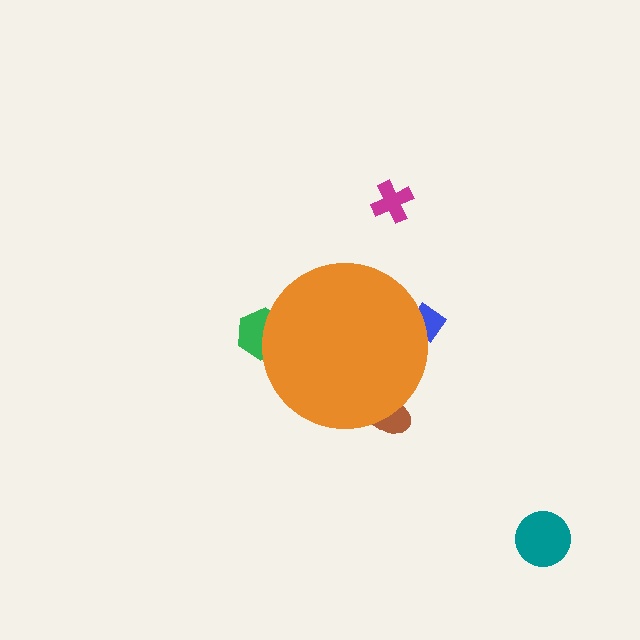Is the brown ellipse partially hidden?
Yes, the brown ellipse is partially hidden behind the orange circle.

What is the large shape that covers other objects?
An orange circle.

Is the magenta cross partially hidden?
No, the magenta cross is fully visible.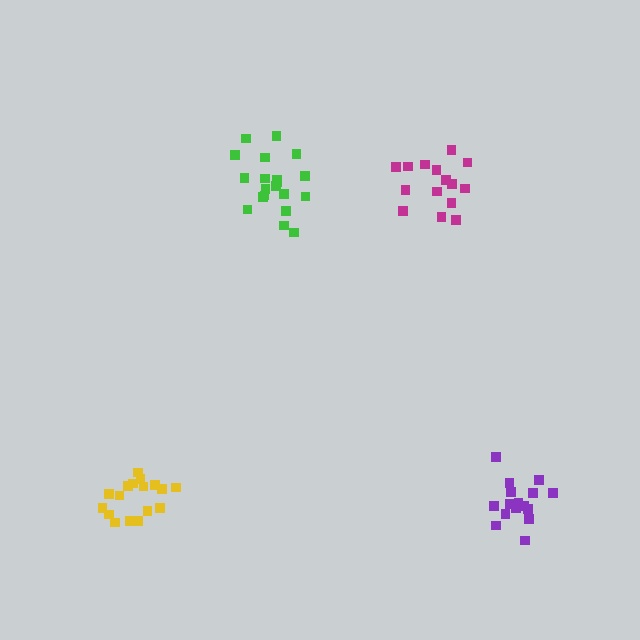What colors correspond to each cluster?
The clusters are colored: yellow, green, magenta, purple.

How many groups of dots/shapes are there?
There are 4 groups.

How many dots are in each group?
Group 1: 17 dots, Group 2: 20 dots, Group 3: 15 dots, Group 4: 17 dots (69 total).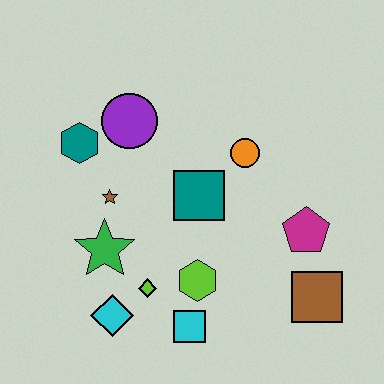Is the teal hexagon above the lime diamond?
Yes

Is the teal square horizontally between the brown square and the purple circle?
Yes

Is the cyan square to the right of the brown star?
Yes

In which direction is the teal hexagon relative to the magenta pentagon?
The teal hexagon is to the left of the magenta pentagon.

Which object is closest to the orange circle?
The teal square is closest to the orange circle.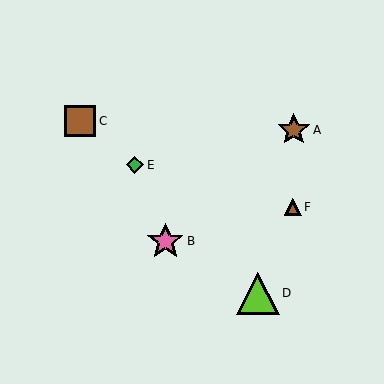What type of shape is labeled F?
Shape F is a brown triangle.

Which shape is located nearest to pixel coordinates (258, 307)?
The lime triangle (labeled D) at (258, 293) is nearest to that location.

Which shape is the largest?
The lime triangle (labeled D) is the largest.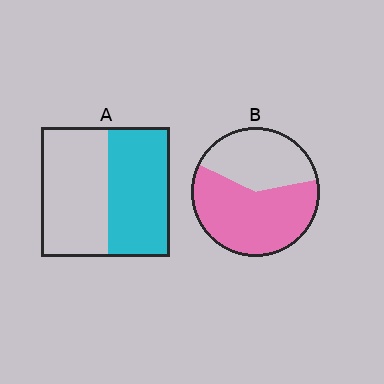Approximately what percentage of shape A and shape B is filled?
A is approximately 50% and B is approximately 60%.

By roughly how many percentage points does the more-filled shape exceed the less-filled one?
By roughly 10 percentage points (B over A).